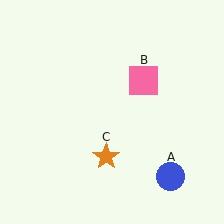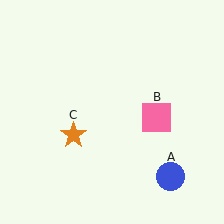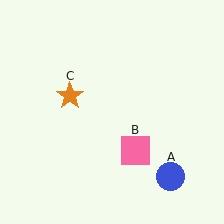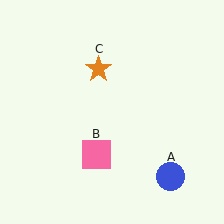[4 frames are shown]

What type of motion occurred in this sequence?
The pink square (object B), orange star (object C) rotated clockwise around the center of the scene.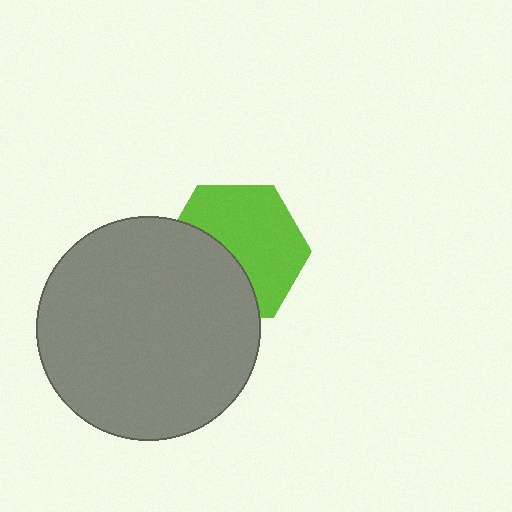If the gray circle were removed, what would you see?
You would see the complete lime hexagon.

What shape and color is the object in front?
The object in front is a gray circle.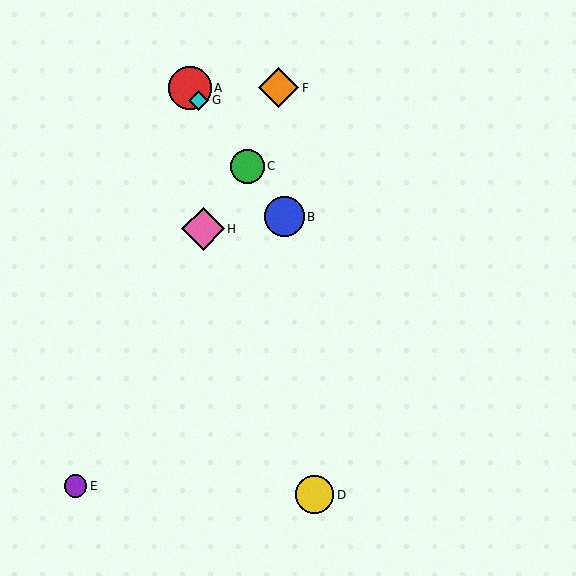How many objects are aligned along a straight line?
4 objects (A, B, C, G) are aligned along a straight line.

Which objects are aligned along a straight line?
Objects A, B, C, G are aligned along a straight line.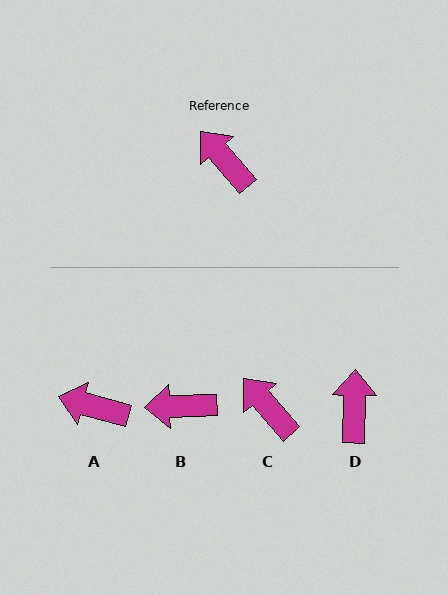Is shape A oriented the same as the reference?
No, it is off by about 34 degrees.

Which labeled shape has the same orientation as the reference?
C.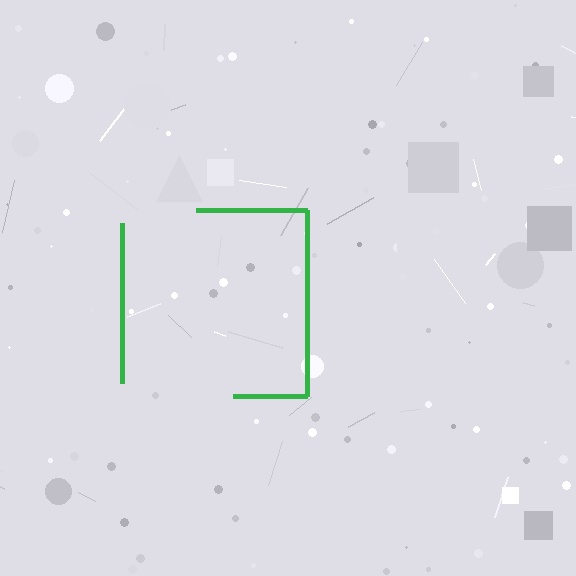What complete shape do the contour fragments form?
The contour fragments form a square.